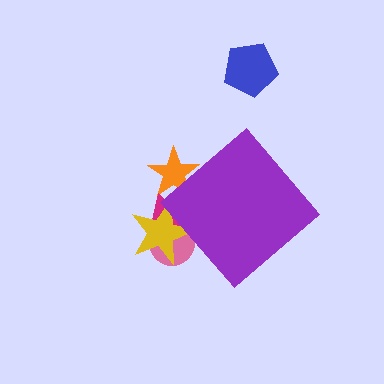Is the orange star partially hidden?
Yes, the orange star is partially hidden behind the purple diamond.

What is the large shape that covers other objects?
A purple diamond.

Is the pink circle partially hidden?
Yes, the pink circle is partially hidden behind the purple diamond.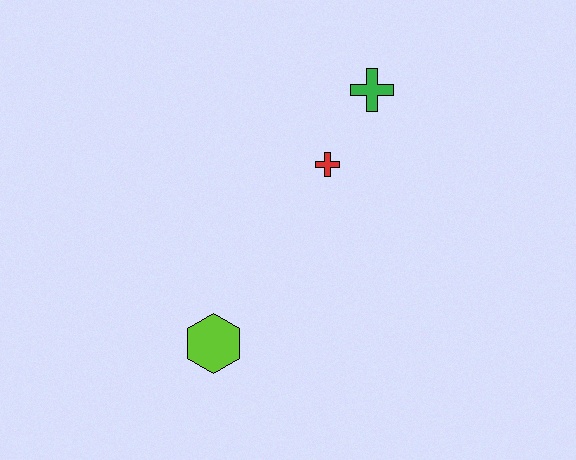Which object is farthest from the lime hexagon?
The green cross is farthest from the lime hexagon.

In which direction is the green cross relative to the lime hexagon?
The green cross is above the lime hexagon.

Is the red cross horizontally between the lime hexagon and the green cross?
Yes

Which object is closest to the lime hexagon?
The red cross is closest to the lime hexagon.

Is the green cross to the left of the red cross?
No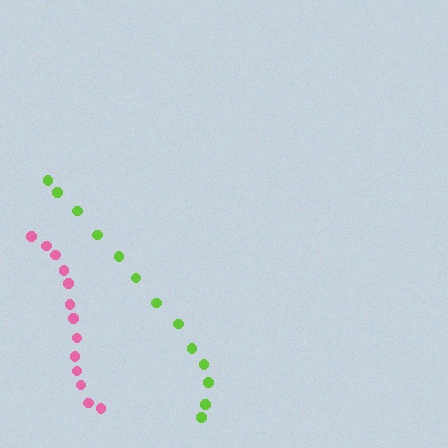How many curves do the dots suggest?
There are 2 distinct paths.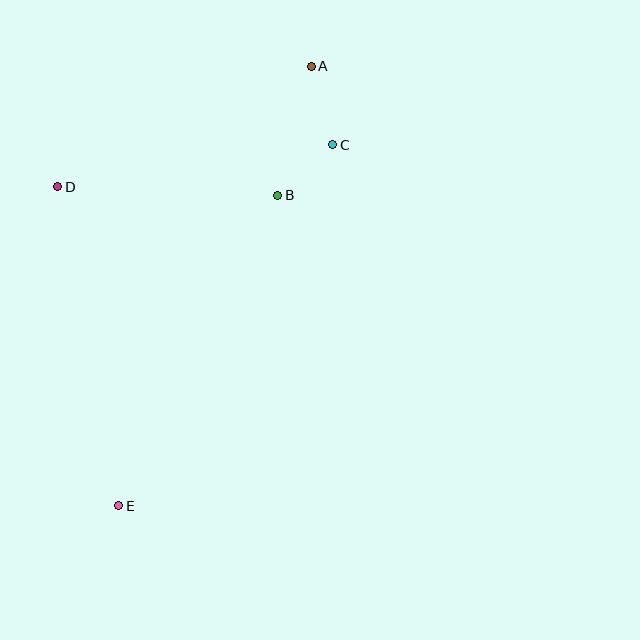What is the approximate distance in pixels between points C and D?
The distance between C and D is approximately 278 pixels.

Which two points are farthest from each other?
Points A and E are farthest from each other.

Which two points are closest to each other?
Points B and C are closest to each other.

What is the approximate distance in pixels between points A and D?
The distance between A and D is approximately 281 pixels.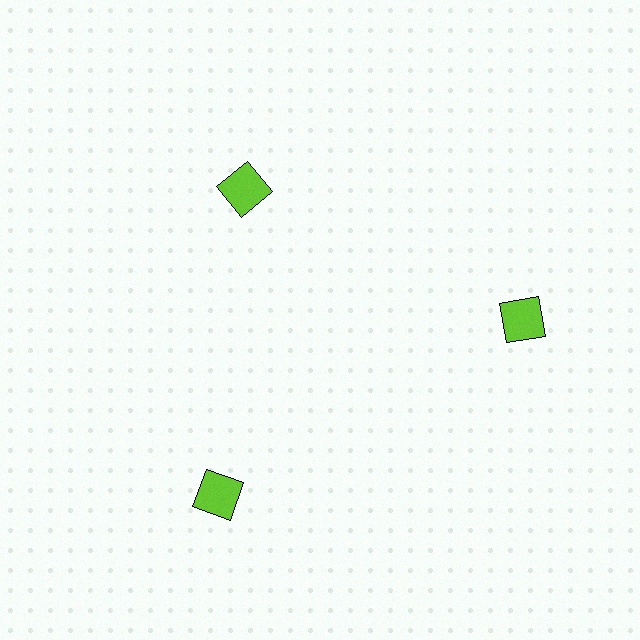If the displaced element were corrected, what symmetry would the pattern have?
It would have 3-fold rotational symmetry — the pattern would map onto itself every 120 degrees.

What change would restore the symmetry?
The symmetry would be restored by moving it outward, back onto the ring so that all 3 squares sit at equal angles and equal distance from the center.